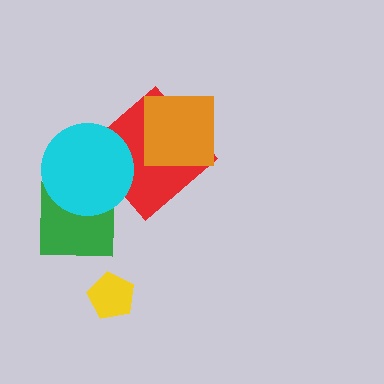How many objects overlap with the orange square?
1 object overlaps with the orange square.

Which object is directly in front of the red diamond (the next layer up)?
The cyan circle is directly in front of the red diamond.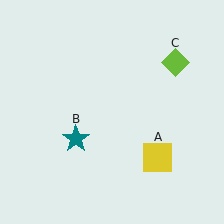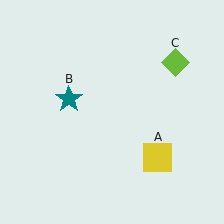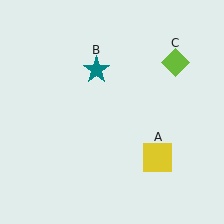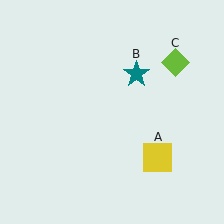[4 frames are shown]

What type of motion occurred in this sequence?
The teal star (object B) rotated clockwise around the center of the scene.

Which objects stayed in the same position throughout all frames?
Yellow square (object A) and lime diamond (object C) remained stationary.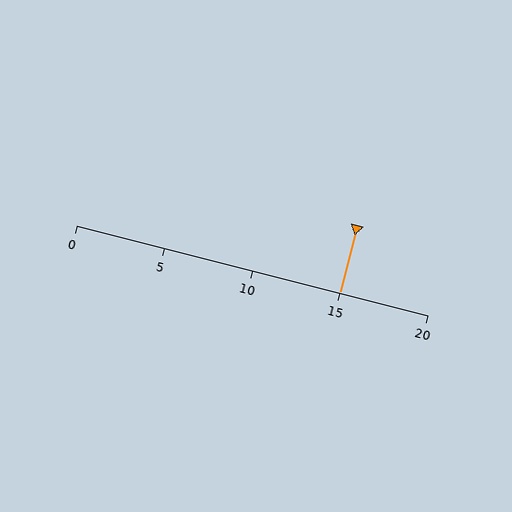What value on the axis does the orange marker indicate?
The marker indicates approximately 15.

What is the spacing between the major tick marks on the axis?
The major ticks are spaced 5 apart.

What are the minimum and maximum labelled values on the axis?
The axis runs from 0 to 20.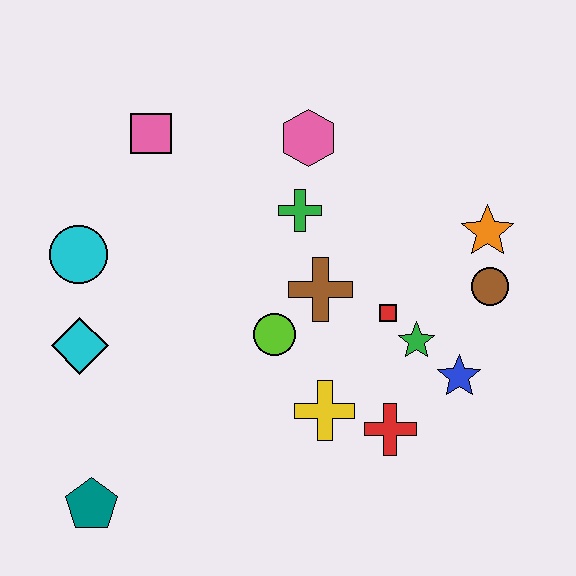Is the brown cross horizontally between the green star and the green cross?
Yes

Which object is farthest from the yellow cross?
The pink square is farthest from the yellow cross.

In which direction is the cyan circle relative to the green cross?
The cyan circle is to the left of the green cross.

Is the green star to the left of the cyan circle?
No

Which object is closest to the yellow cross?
The red cross is closest to the yellow cross.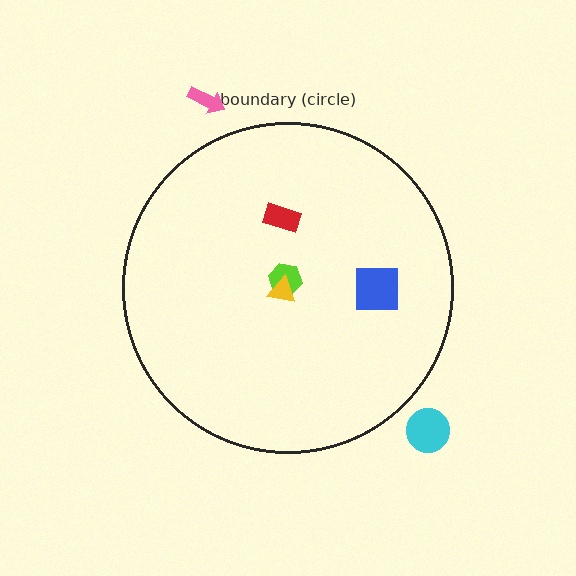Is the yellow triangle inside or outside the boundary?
Inside.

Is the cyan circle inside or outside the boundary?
Outside.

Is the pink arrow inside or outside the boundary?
Outside.